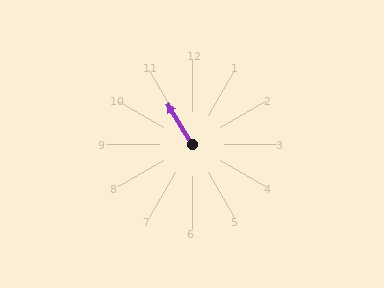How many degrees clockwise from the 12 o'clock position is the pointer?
Approximately 329 degrees.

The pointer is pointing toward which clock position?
Roughly 11 o'clock.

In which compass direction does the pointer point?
Northwest.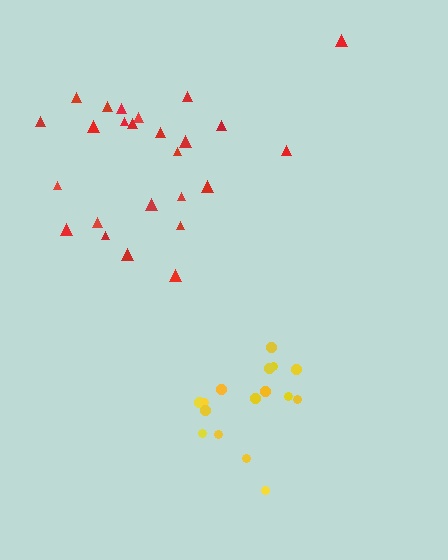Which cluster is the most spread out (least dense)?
Red.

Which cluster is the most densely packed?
Yellow.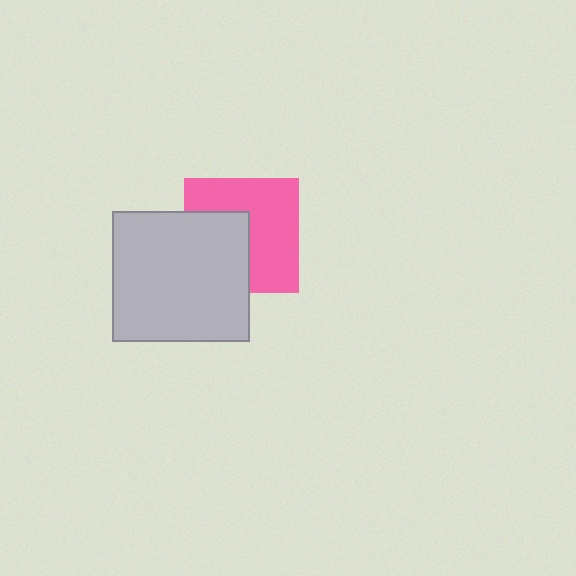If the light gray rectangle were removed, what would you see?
You would see the complete pink square.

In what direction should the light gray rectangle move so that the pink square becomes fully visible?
The light gray rectangle should move left. That is the shortest direction to clear the overlap and leave the pink square fully visible.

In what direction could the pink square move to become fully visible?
The pink square could move right. That would shift it out from behind the light gray rectangle entirely.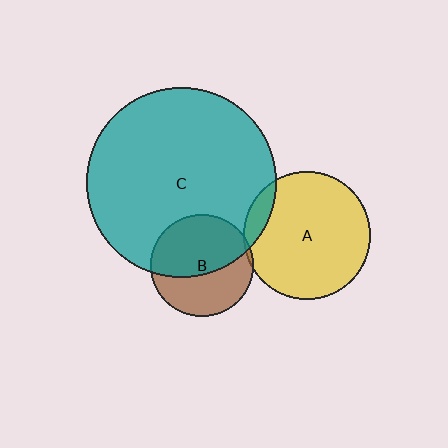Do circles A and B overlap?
Yes.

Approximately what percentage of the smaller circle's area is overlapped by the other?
Approximately 5%.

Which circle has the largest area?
Circle C (teal).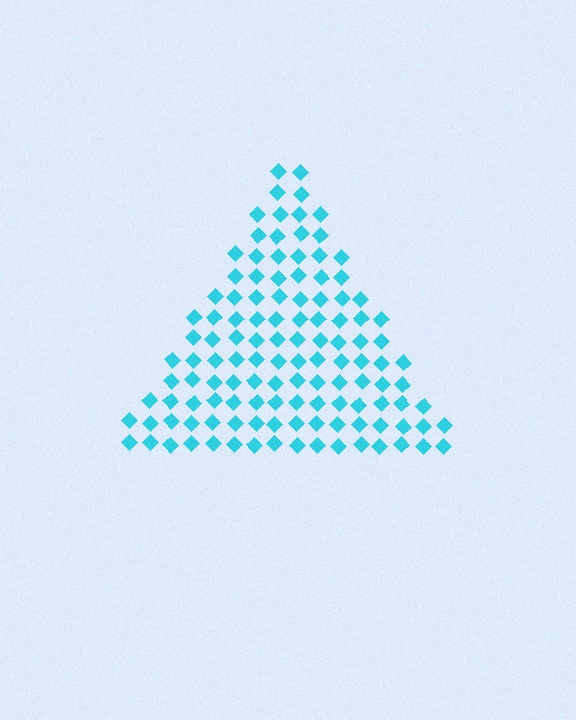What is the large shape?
The large shape is a triangle.